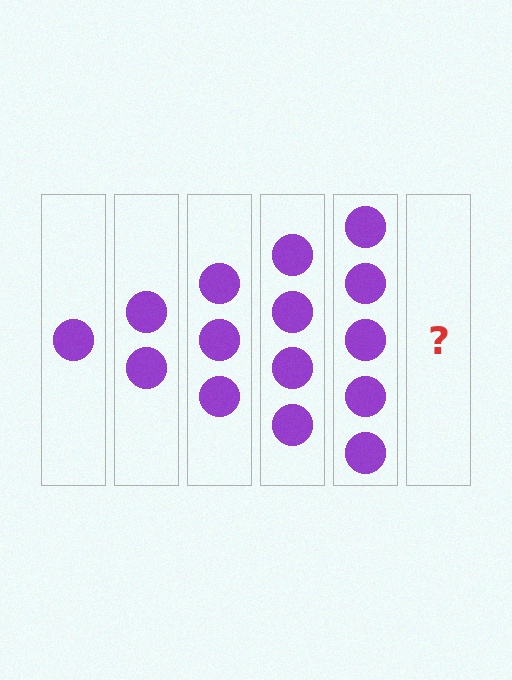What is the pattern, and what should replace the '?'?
The pattern is that each step adds one more circle. The '?' should be 6 circles.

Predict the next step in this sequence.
The next step is 6 circles.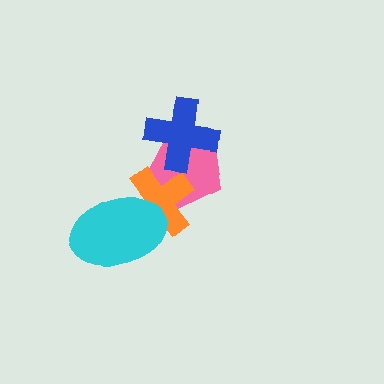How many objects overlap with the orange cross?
2 objects overlap with the orange cross.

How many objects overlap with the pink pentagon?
2 objects overlap with the pink pentagon.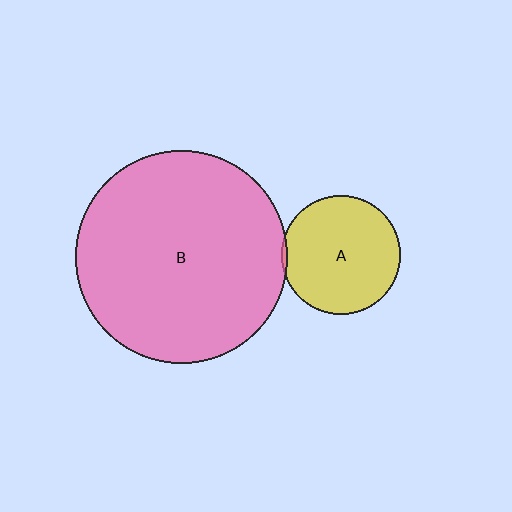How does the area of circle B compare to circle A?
Approximately 3.2 times.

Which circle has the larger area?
Circle B (pink).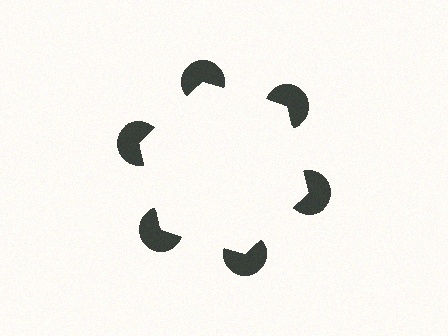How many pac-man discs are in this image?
There are 6 — one at each vertex of the illusory hexagon.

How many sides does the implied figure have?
6 sides.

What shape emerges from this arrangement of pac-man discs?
An illusory hexagon — its edges are inferred from the aligned wedge cuts in the pac-man discs, not physically drawn.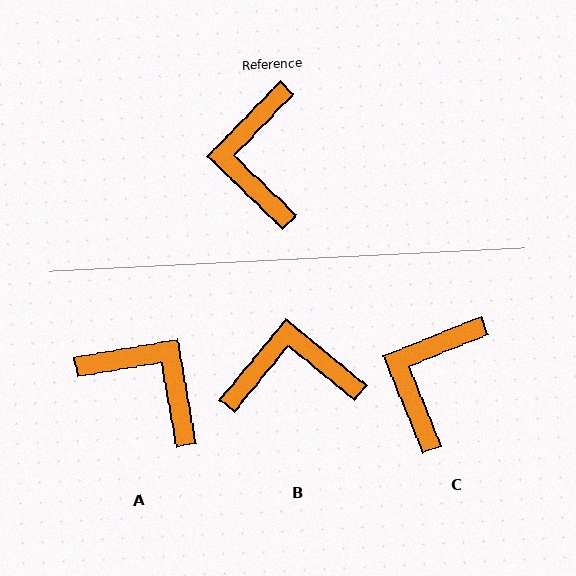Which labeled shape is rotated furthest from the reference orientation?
A, about 126 degrees away.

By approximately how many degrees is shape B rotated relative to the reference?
Approximately 85 degrees clockwise.